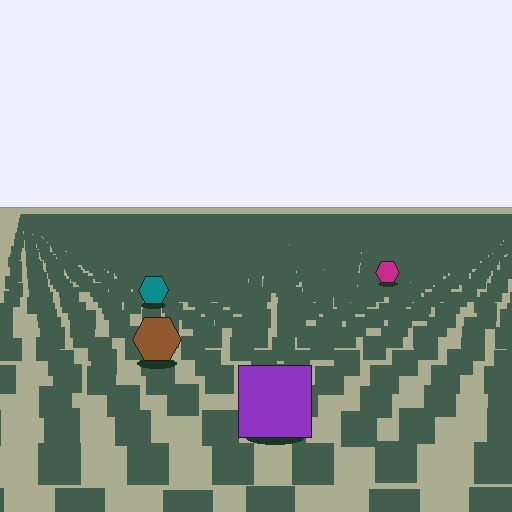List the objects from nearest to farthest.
From nearest to farthest: the purple square, the brown hexagon, the teal hexagon, the magenta hexagon.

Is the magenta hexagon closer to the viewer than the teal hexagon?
No. The teal hexagon is closer — you can tell from the texture gradient: the ground texture is coarser near it.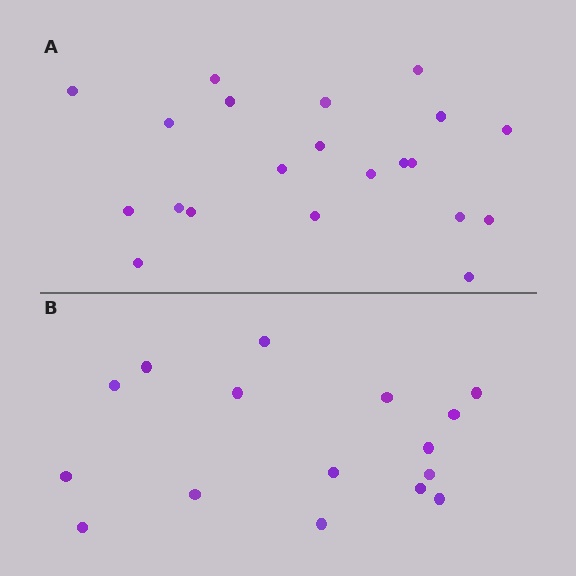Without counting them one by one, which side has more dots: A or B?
Region A (the top region) has more dots.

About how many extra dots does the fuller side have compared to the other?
Region A has about 5 more dots than region B.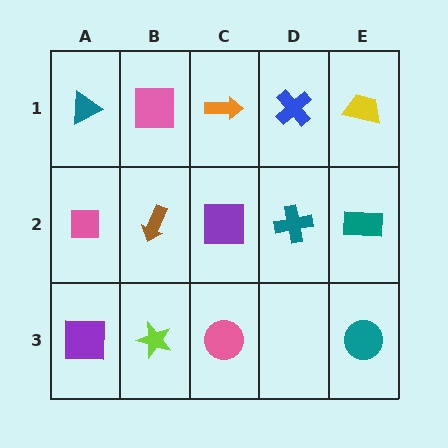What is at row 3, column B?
A lime star.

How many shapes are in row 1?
5 shapes.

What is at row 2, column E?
A teal rectangle.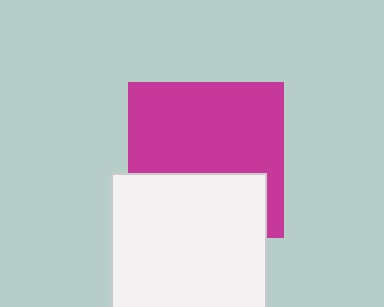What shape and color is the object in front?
The object in front is a white rectangle.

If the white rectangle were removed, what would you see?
You would see the complete magenta square.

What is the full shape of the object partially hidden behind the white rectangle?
The partially hidden object is a magenta square.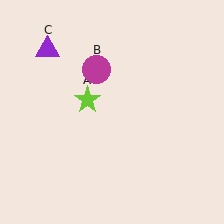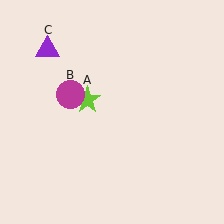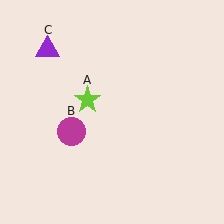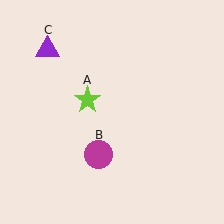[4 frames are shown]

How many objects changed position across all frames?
1 object changed position: magenta circle (object B).